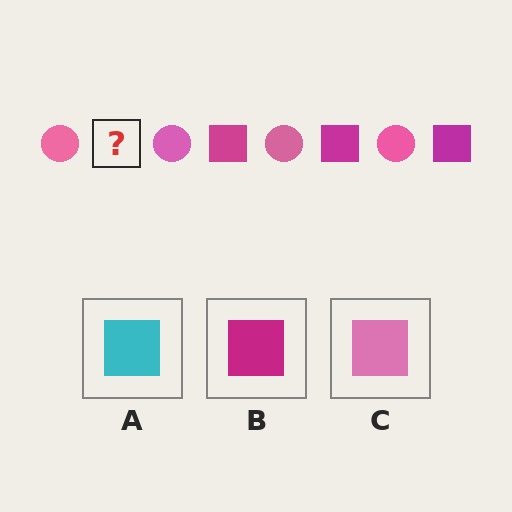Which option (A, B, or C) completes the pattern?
B.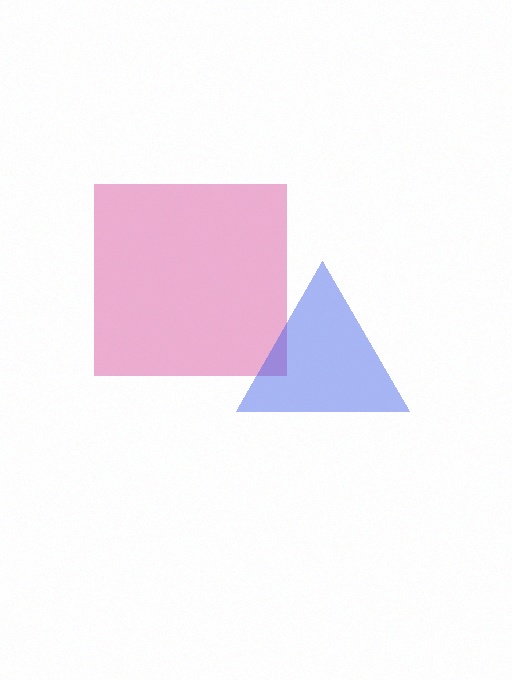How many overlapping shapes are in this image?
There are 2 overlapping shapes in the image.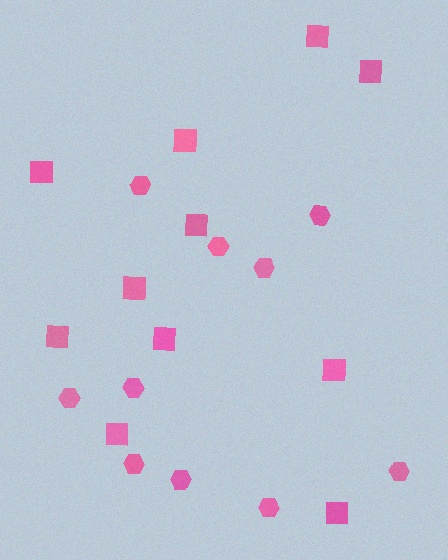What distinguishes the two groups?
There are 2 groups: one group of squares (11) and one group of hexagons (10).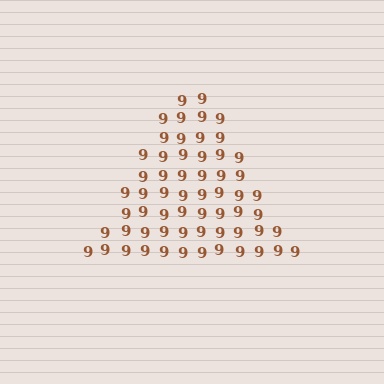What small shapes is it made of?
It is made of small digit 9's.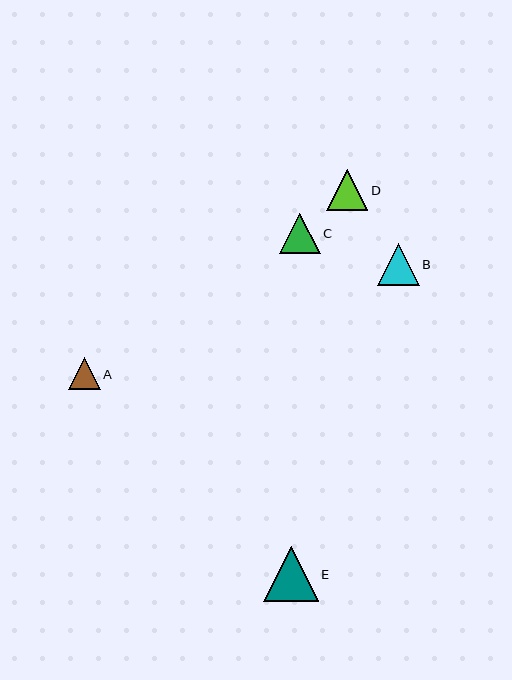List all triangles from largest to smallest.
From largest to smallest: E, B, D, C, A.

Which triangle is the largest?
Triangle E is the largest with a size of approximately 54 pixels.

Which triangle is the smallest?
Triangle A is the smallest with a size of approximately 31 pixels.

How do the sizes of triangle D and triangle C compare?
Triangle D and triangle C are approximately the same size.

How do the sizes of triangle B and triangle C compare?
Triangle B and triangle C are approximately the same size.